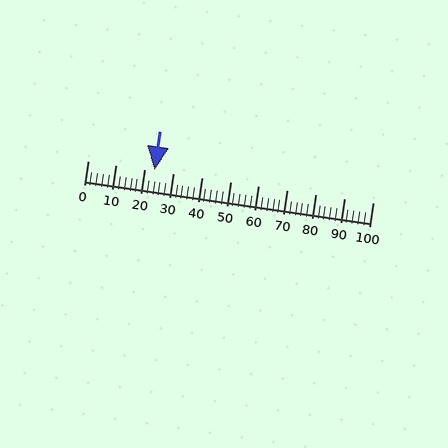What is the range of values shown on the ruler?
The ruler shows values from 0 to 100.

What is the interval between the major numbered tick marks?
The major tick marks are spaced 10 units apart.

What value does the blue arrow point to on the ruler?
The blue arrow points to approximately 24.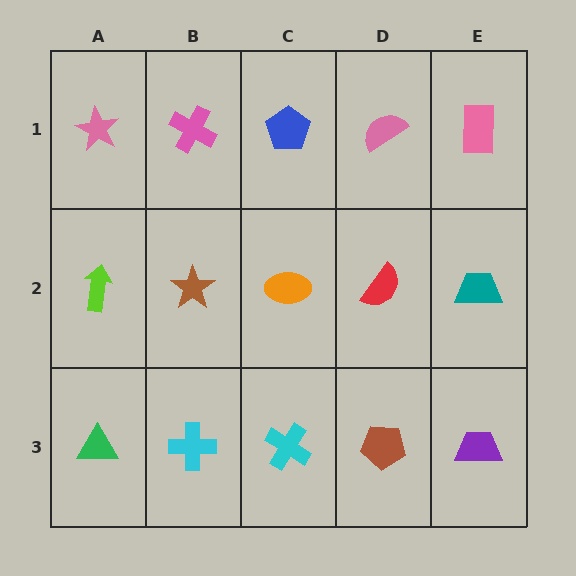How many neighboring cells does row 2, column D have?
4.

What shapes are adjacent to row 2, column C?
A blue pentagon (row 1, column C), a cyan cross (row 3, column C), a brown star (row 2, column B), a red semicircle (row 2, column D).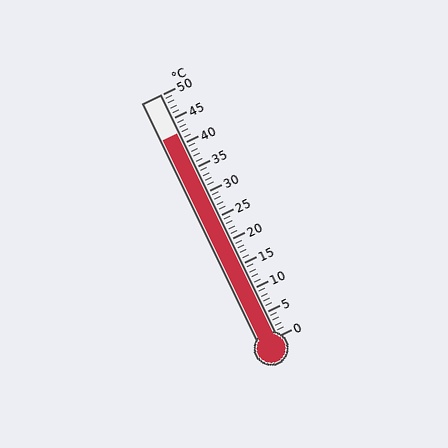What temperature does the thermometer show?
The thermometer shows approximately 42°C.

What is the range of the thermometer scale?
The thermometer scale ranges from 0°C to 50°C.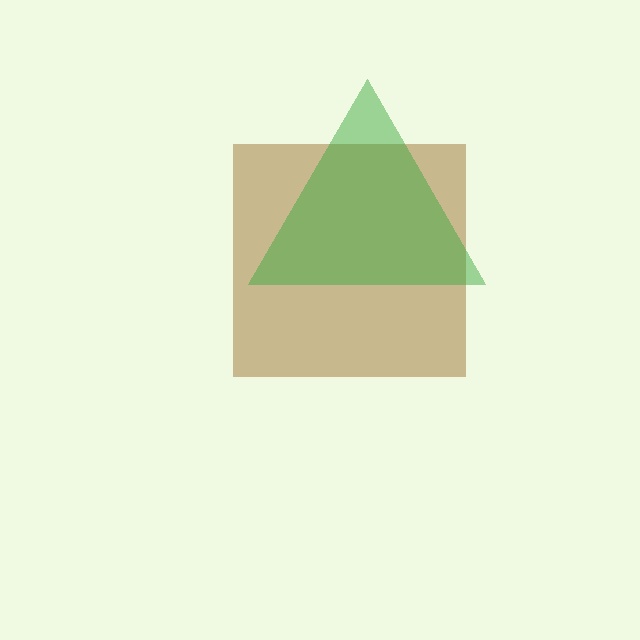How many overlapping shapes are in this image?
There are 2 overlapping shapes in the image.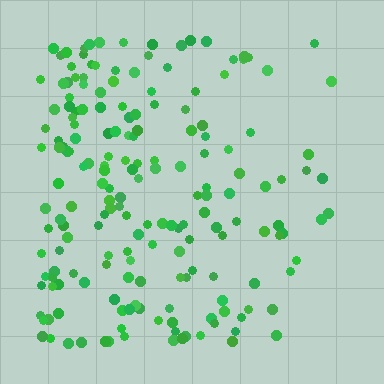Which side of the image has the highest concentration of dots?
The left.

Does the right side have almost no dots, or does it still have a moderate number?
Still a moderate number, just noticeably fewer than the left.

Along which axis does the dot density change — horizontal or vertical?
Horizontal.